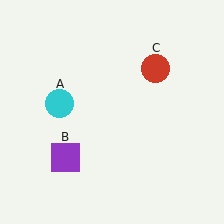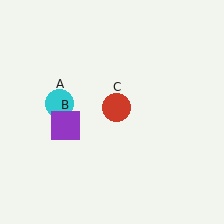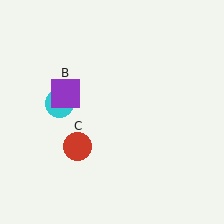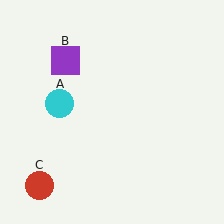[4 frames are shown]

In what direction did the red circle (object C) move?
The red circle (object C) moved down and to the left.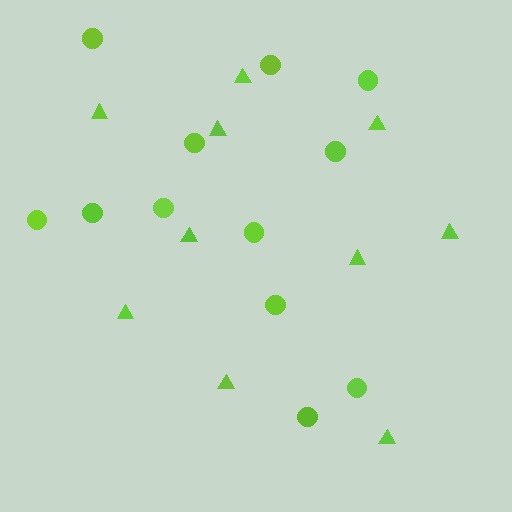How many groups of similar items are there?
There are 2 groups: one group of circles (12) and one group of triangles (10).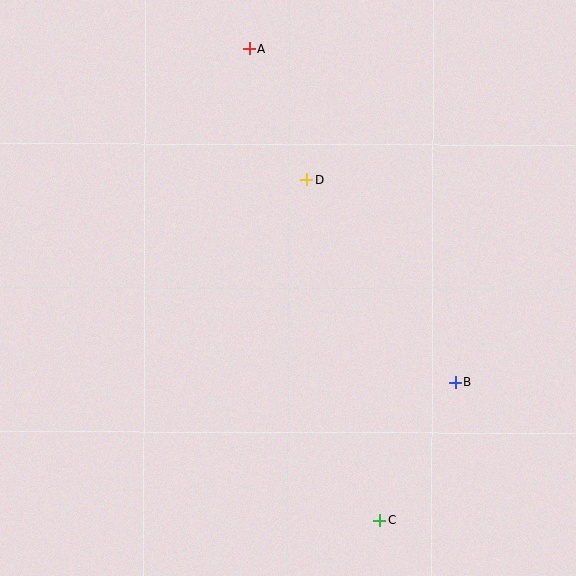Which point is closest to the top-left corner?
Point A is closest to the top-left corner.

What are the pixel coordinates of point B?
Point B is at (455, 382).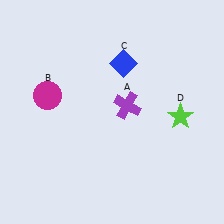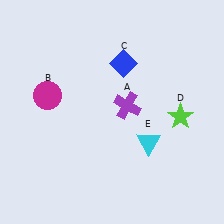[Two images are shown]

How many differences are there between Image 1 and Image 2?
There is 1 difference between the two images.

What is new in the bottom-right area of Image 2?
A cyan triangle (E) was added in the bottom-right area of Image 2.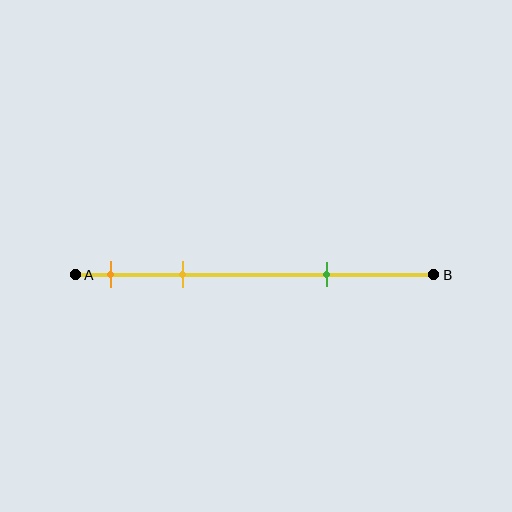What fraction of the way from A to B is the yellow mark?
The yellow mark is approximately 30% (0.3) of the way from A to B.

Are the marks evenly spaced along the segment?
No, the marks are not evenly spaced.